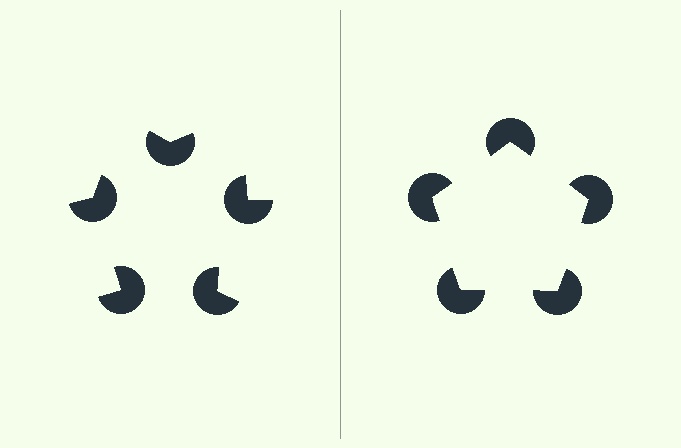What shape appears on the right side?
An illusory pentagon.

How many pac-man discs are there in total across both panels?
10 — 5 on each side.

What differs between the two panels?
The pac-man discs are positioned identically on both sides; only the wedge orientations differ. On the right they align to a pentagon; on the left they are misaligned.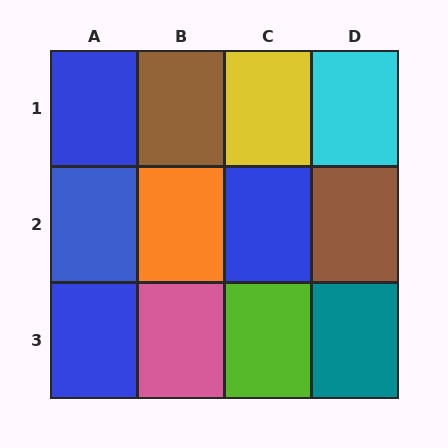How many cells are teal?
1 cell is teal.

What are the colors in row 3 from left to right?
Blue, pink, lime, teal.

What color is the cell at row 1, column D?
Cyan.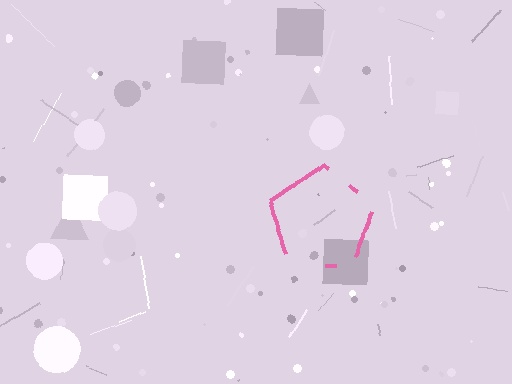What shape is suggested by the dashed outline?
The dashed outline suggests a pentagon.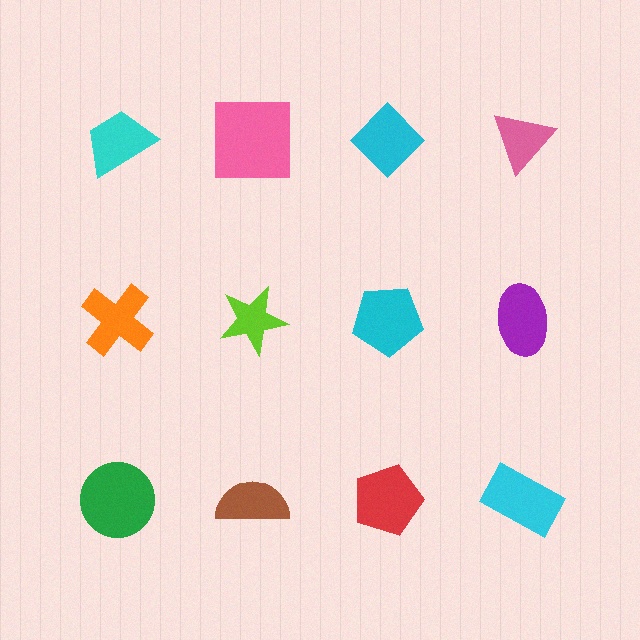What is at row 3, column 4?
A cyan rectangle.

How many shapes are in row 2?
4 shapes.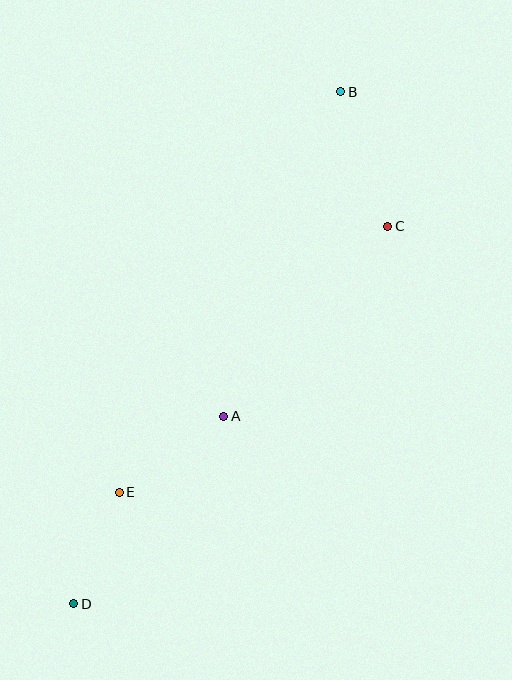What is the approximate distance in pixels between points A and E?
The distance between A and E is approximately 130 pixels.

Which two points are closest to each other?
Points D and E are closest to each other.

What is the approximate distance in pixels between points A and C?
The distance between A and C is approximately 251 pixels.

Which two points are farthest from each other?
Points B and D are farthest from each other.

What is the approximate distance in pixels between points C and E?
The distance between C and E is approximately 378 pixels.